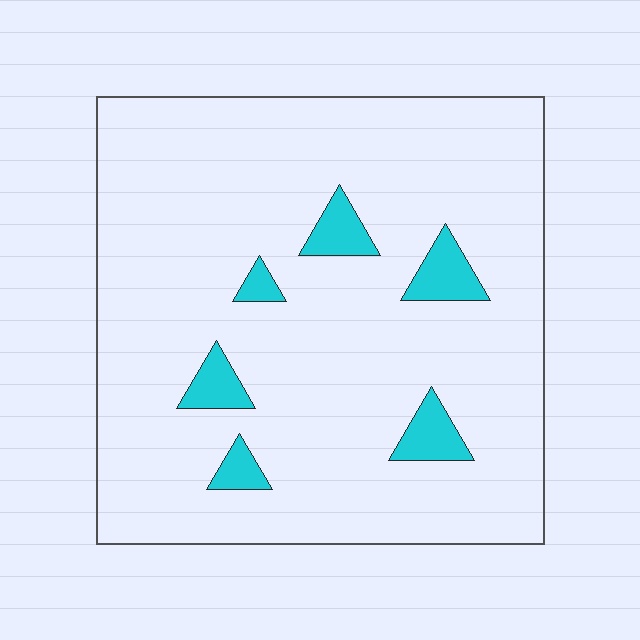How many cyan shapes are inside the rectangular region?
6.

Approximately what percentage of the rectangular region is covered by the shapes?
Approximately 10%.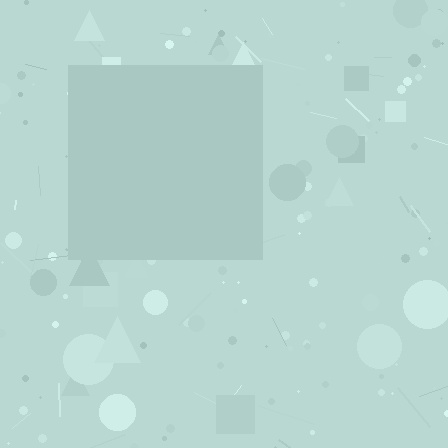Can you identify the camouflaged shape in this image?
The camouflaged shape is a square.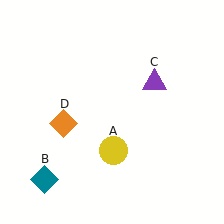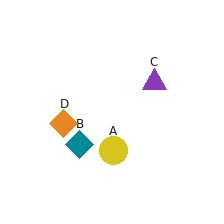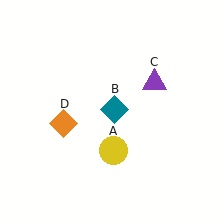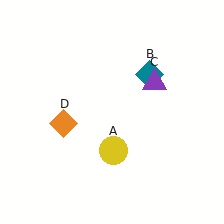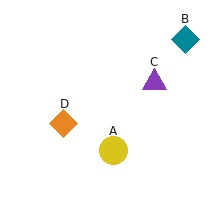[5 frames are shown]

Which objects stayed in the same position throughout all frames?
Yellow circle (object A) and purple triangle (object C) and orange diamond (object D) remained stationary.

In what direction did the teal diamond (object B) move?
The teal diamond (object B) moved up and to the right.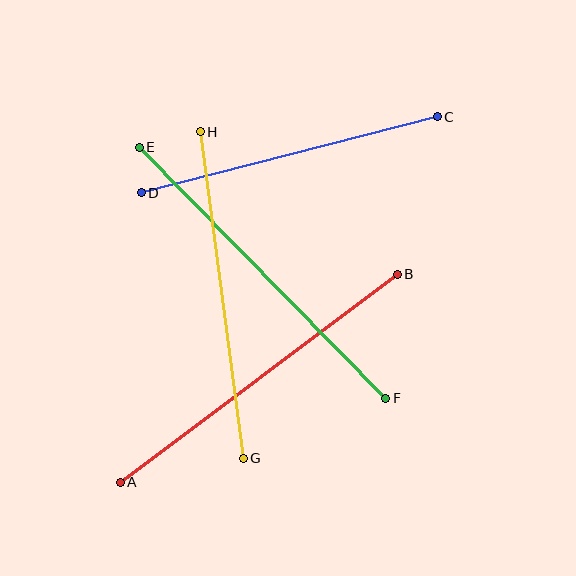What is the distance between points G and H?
The distance is approximately 329 pixels.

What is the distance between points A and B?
The distance is approximately 346 pixels.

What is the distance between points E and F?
The distance is approximately 352 pixels.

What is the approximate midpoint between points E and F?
The midpoint is at approximately (262, 273) pixels.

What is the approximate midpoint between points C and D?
The midpoint is at approximately (289, 155) pixels.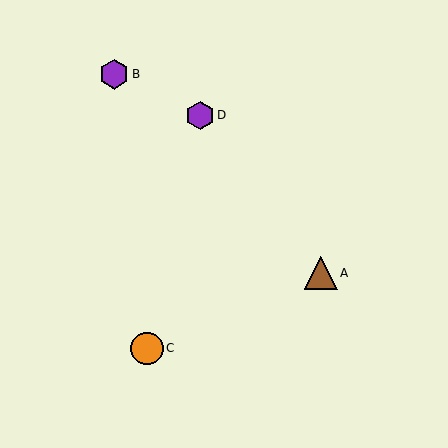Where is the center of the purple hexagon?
The center of the purple hexagon is at (114, 74).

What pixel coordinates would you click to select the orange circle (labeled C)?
Click at (147, 348) to select the orange circle C.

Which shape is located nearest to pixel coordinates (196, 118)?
The purple hexagon (labeled D) at (200, 115) is nearest to that location.